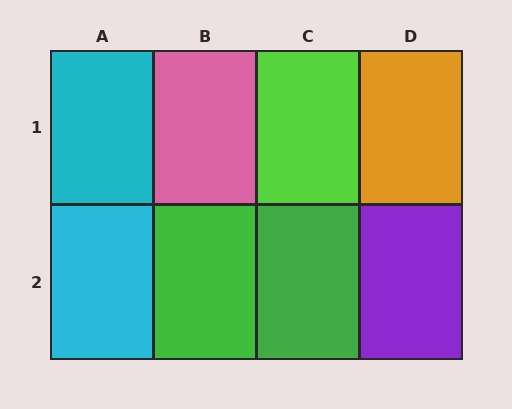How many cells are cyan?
2 cells are cyan.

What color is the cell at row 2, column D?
Purple.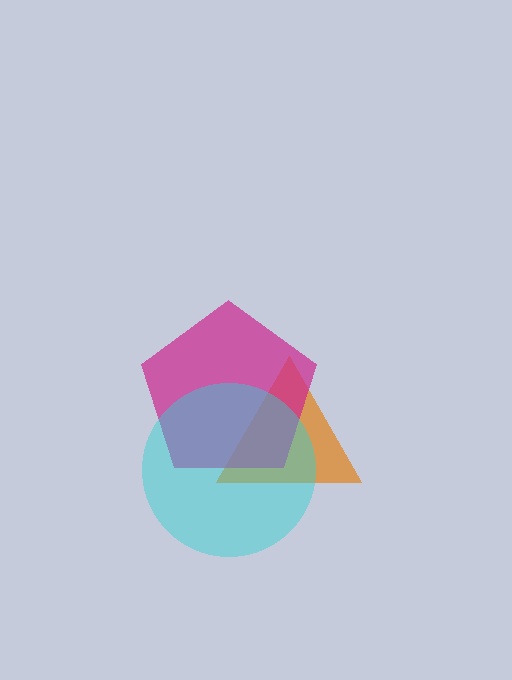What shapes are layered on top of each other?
The layered shapes are: an orange triangle, a magenta pentagon, a cyan circle.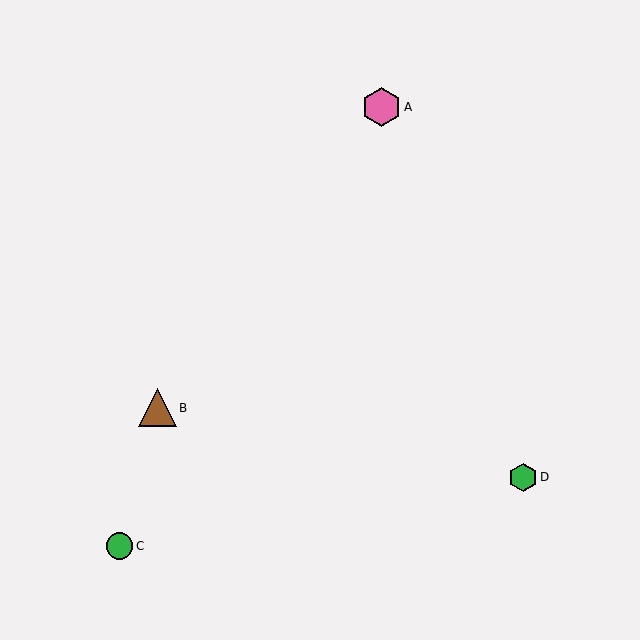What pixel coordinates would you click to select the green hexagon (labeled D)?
Click at (523, 477) to select the green hexagon D.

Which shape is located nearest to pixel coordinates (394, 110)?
The pink hexagon (labeled A) at (382, 107) is nearest to that location.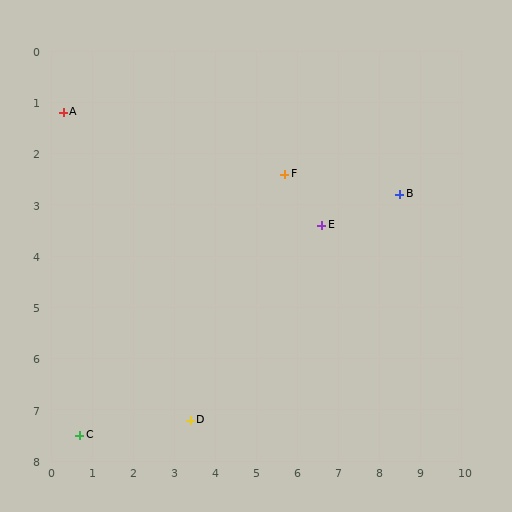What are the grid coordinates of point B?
Point B is at approximately (8.5, 2.8).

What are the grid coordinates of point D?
Point D is at approximately (3.4, 7.2).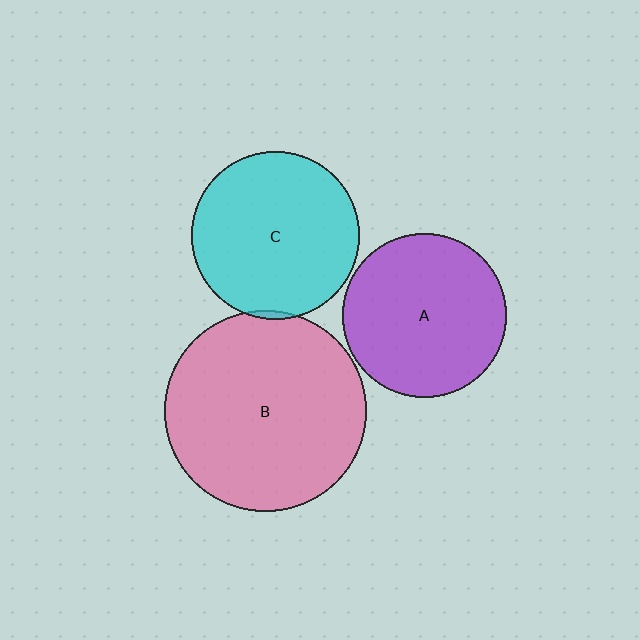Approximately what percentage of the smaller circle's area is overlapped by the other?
Approximately 5%.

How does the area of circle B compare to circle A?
Approximately 1.5 times.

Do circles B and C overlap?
Yes.